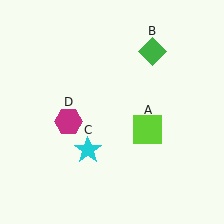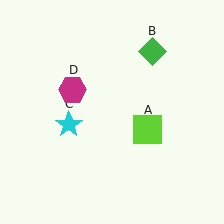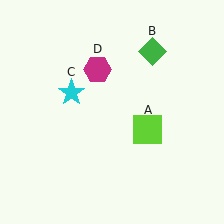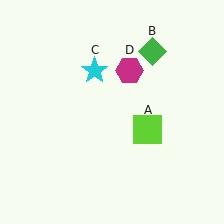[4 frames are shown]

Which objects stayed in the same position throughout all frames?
Lime square (object A) and green diamond (object B) remained stationary.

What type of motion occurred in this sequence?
The cyan star (object C), magenta hexagon (object D) rotated clockwise around the center of the scene.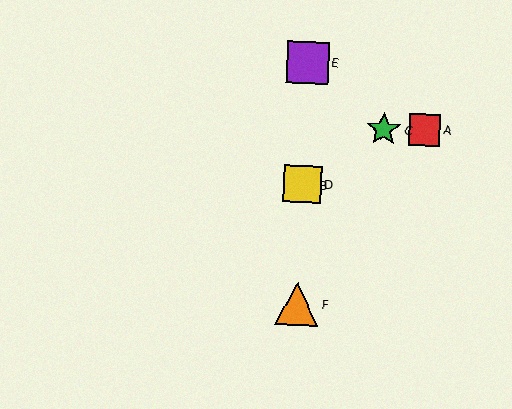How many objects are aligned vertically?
4 objects (B, D, E, F) are aligned vertically.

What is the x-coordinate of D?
Object D is at x≈302.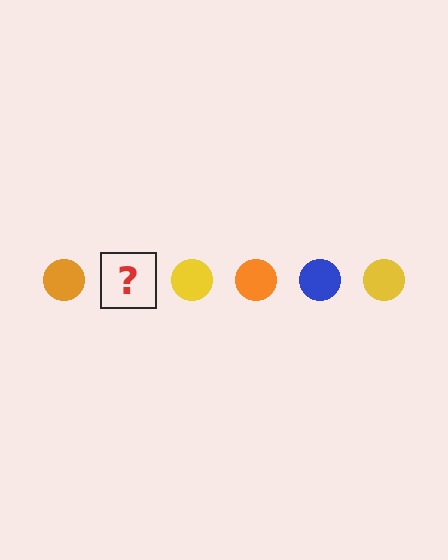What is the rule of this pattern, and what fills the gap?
The rule is that the pattern cycles through orange, blue, yellow circles. The gap should be filled with a blue circle.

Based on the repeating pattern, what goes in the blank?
The blank should be a blue circle.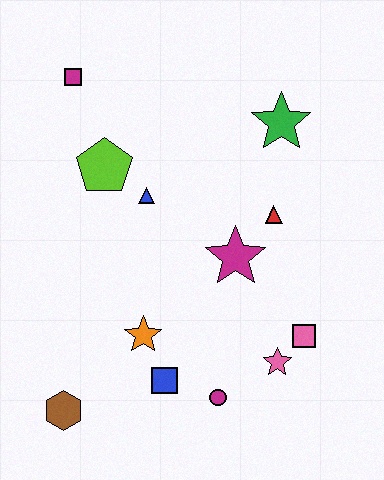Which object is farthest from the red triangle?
The brown hexagon is farthest from the red triangle.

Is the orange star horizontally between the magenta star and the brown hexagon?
Yes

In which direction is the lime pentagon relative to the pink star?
The lime pentagon is above the pink star.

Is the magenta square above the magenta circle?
Yes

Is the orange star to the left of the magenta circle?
Yes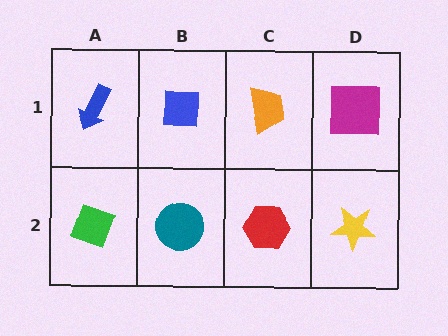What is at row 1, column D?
A magenta square.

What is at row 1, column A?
A blue arrow.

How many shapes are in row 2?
4 shapes.